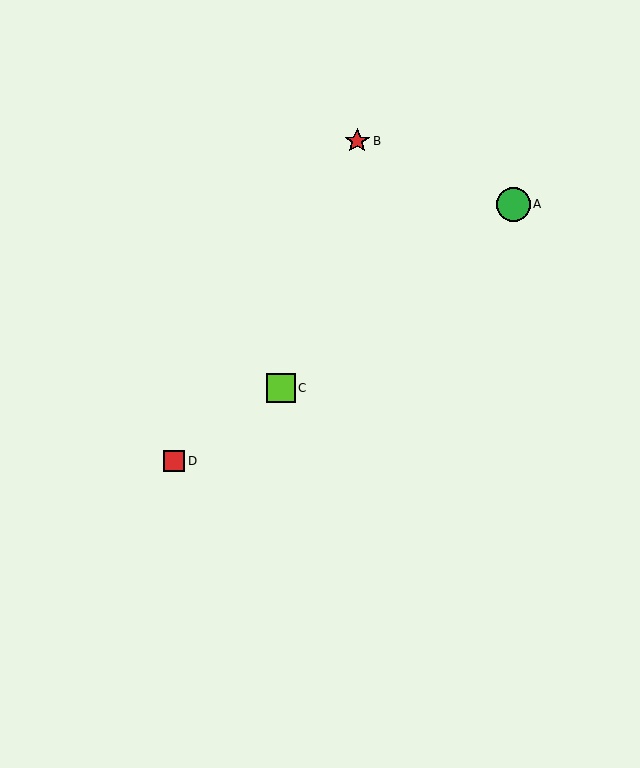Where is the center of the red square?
The center of the red square is at (174, 461).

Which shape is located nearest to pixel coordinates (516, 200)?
The green circle (labeled A) at (513, 204) is nearest to that location.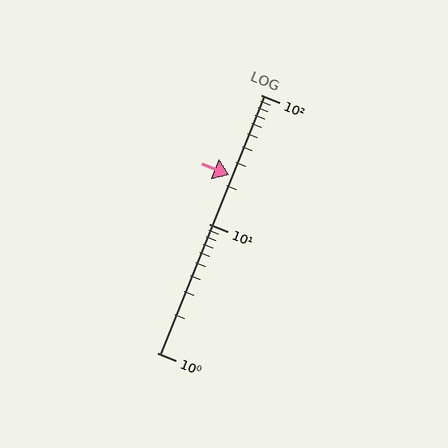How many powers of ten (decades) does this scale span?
The scale spans 2 decades, from 1 to 100.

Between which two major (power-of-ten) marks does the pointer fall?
The pointer is between 10 and 100.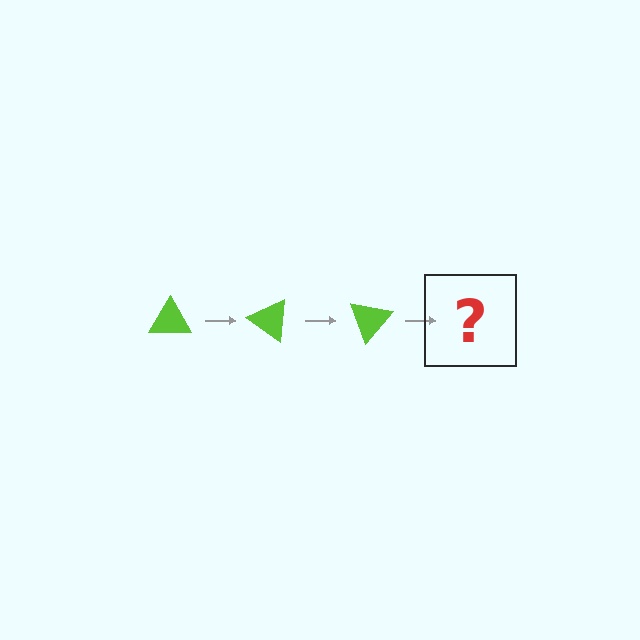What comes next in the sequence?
The next element should be a lime triangle rotated 105 degrees.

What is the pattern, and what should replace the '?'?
The pattern is that the triangle rotates 35 degrees each step. The '?' should be a lime triangle rotated 105 degrees.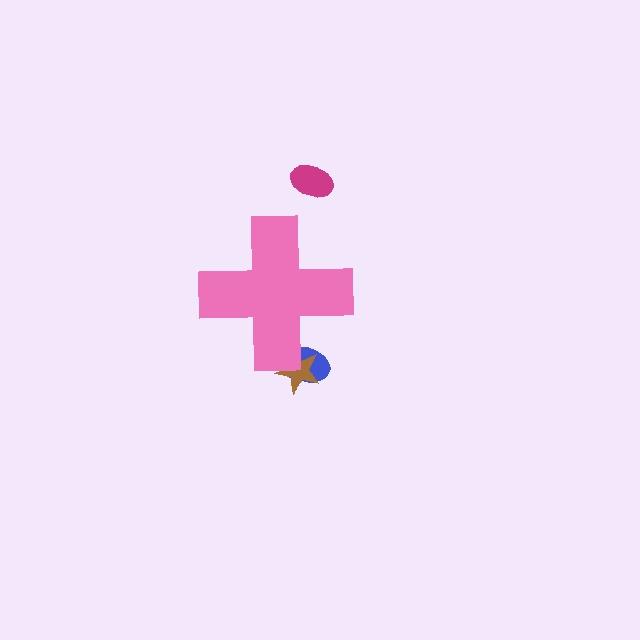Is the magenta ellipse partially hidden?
No, the magenta ellipse is fully visible.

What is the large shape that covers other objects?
A pink cross.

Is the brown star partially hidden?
Yes, the brown star is partially hidden behind the pink cross.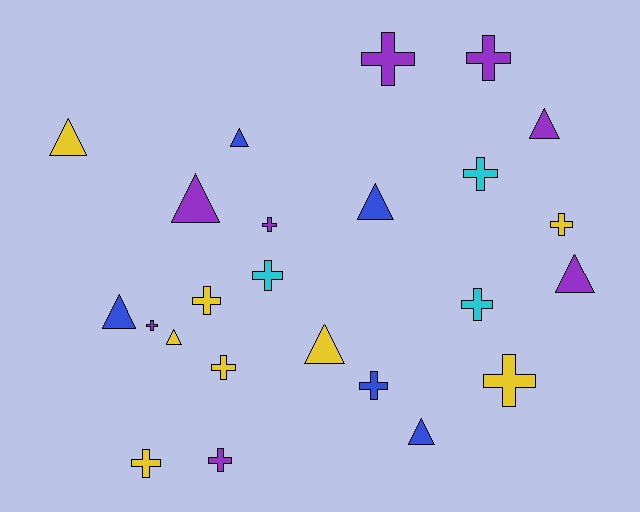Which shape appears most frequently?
Cross, with 14 objects.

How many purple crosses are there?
There are 5 purple crosses.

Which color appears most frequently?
Purple, with 8 objects.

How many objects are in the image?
There are 24 objects.